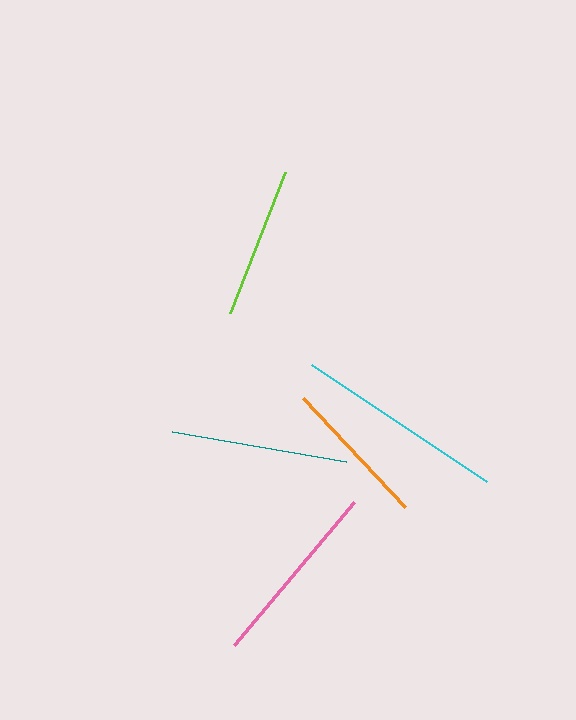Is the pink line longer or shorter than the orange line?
The pink line is longer than the orange line.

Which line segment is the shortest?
The orange line is the shortest at approximately 149 pixels.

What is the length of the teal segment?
The teal segment is approximately 177 pixels long.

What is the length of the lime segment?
The lime segment is approximately 151 pixels long.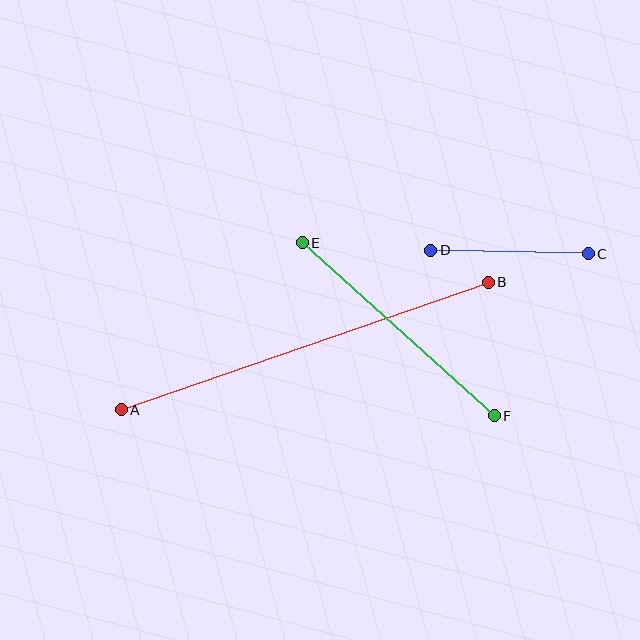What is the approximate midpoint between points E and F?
The midpoint is at approximately (398, 329) pixels.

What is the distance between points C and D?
The distance is approximately 158 pixels.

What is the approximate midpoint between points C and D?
The midpoint is at approximately (510, 252) pixels.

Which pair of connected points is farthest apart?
Points A and B are farthest apart.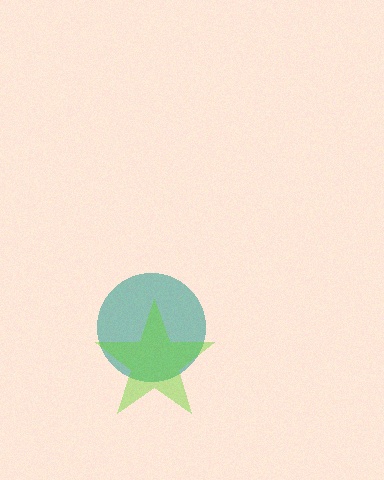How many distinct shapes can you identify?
There are 2 distinct shapes: a teal circle, a lime star.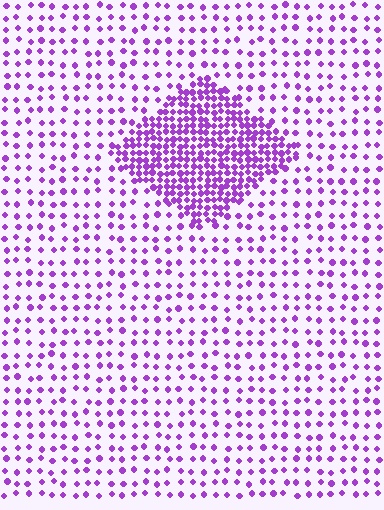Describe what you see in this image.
The image contains small purple elements arranged at two different densities. A diamond-shaped region is visible where the elements are more densely packed than the surrounding area.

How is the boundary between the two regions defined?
The boundary is defined by a change in element density (approximately 2.9x ratio). All elements are the same color, size, and shape.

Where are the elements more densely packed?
The elements are more densely packed inside the diamond boundary.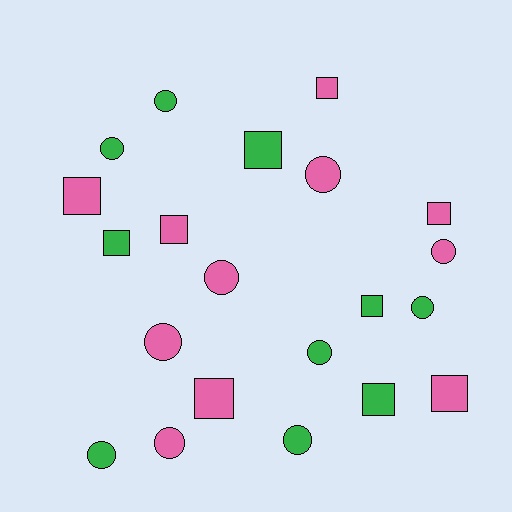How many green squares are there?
There are 4 green squares.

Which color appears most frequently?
Pink, with 11 objects.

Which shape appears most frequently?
Circle, with 11 objects.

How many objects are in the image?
There are 21 objects.